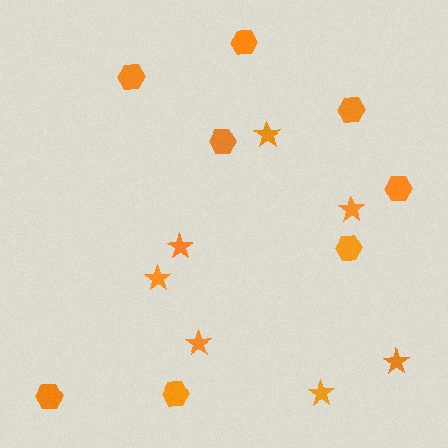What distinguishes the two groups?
There are 2 groups: one group of stars (7) and one group of hexagons (8).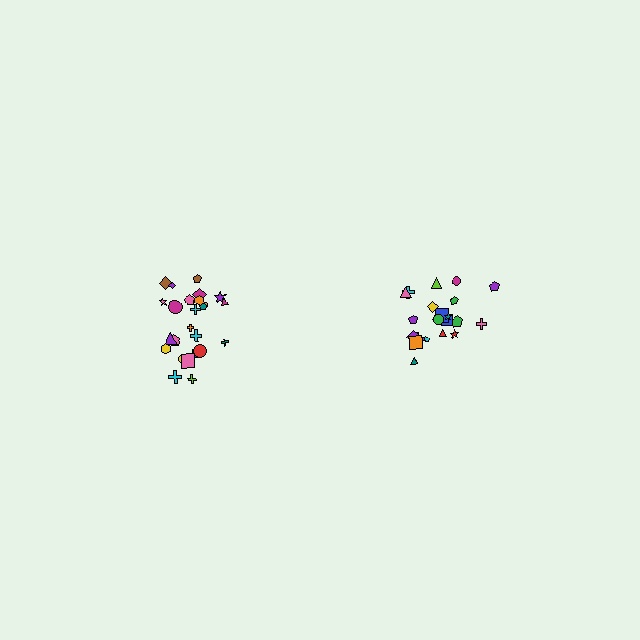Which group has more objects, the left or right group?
The left group.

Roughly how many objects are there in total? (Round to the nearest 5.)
Roughly 45 objects in total.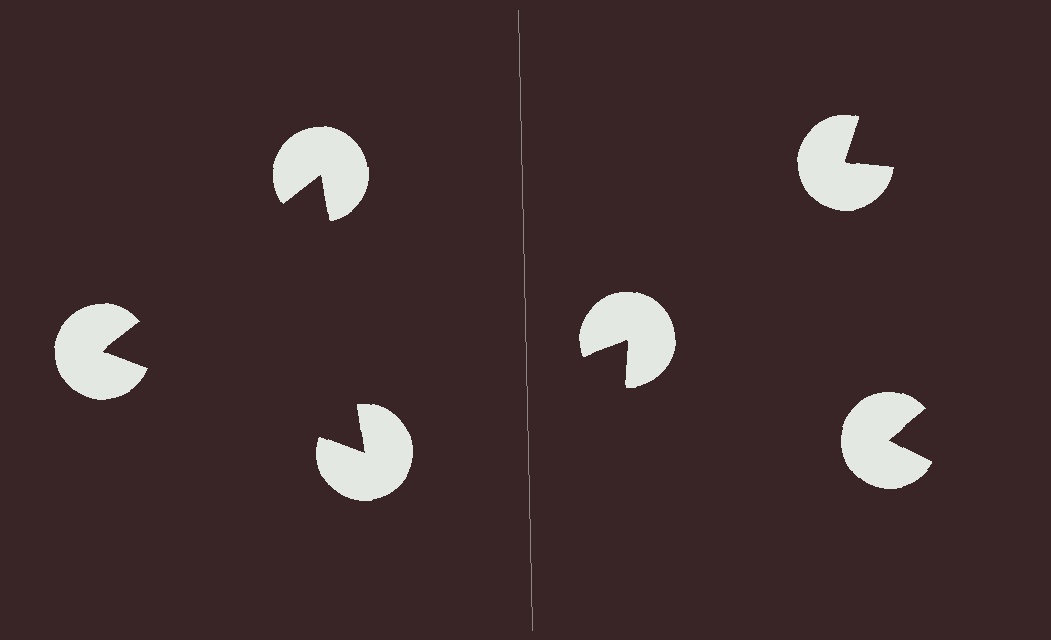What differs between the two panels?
The pac-man discs are positioned identically on both sides; only the wedge orientations differ. On the left they align to a triangle; on the right they are misaligned.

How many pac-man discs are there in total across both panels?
6 — 3 on each side.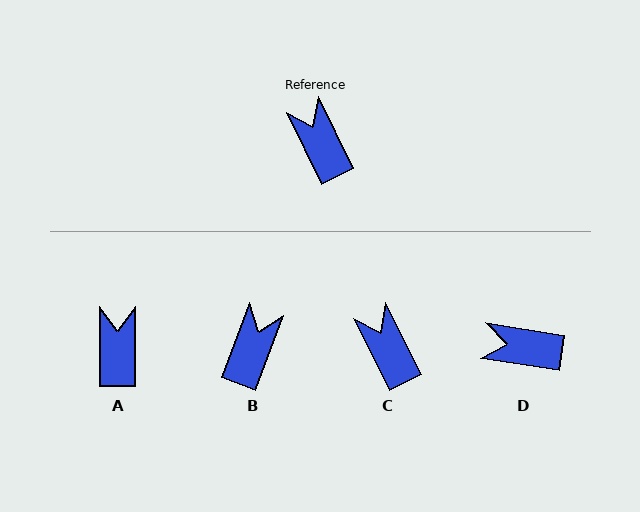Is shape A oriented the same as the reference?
No, it is off by about 26 degrees.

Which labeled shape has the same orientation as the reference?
C.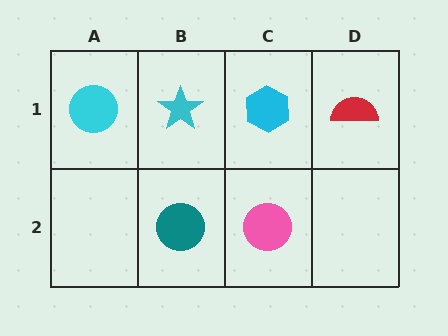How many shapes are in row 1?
4 shapes.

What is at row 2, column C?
A pink circle.